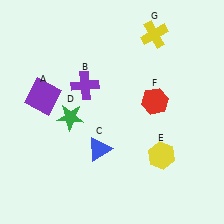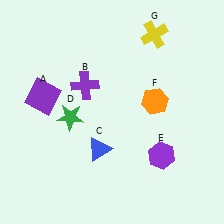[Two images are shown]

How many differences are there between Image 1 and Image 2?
There are 2 differences between the two images.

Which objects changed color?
E changed from yellow to purple. F changed from red to orange.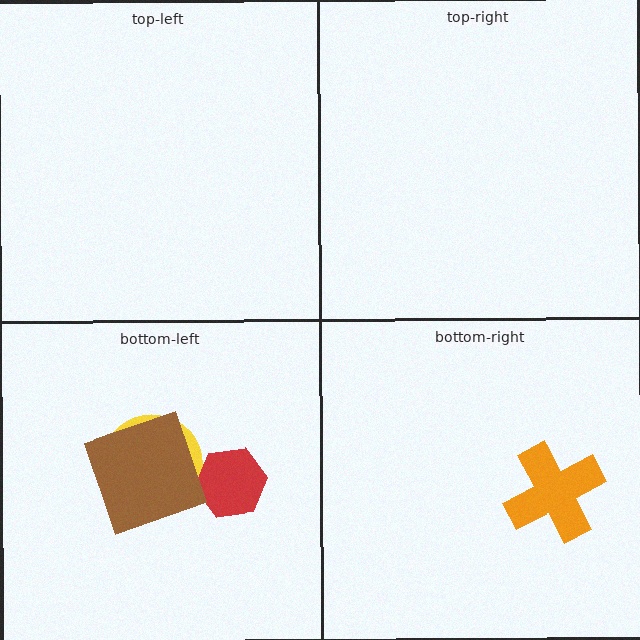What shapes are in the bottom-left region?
The yellow semicircle, the red hexagon, the brown square.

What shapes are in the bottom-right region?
The orange cross.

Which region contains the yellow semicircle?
The bottom-left region.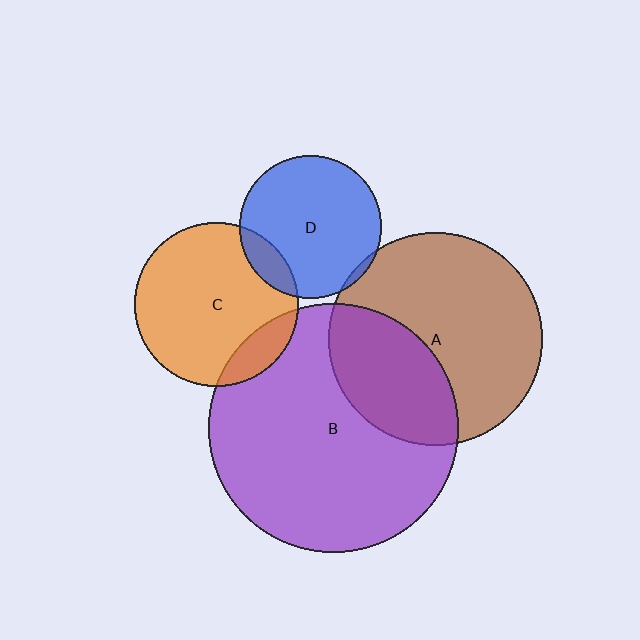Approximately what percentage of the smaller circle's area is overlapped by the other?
Approximately 5%.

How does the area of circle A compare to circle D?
Approximately 2.2 times.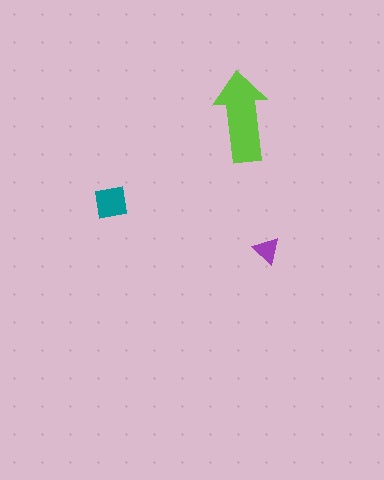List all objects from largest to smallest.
The lime arrow, the teal square, the purple triangle.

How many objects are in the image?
There are 3 objects in the image.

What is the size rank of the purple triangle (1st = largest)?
3rd.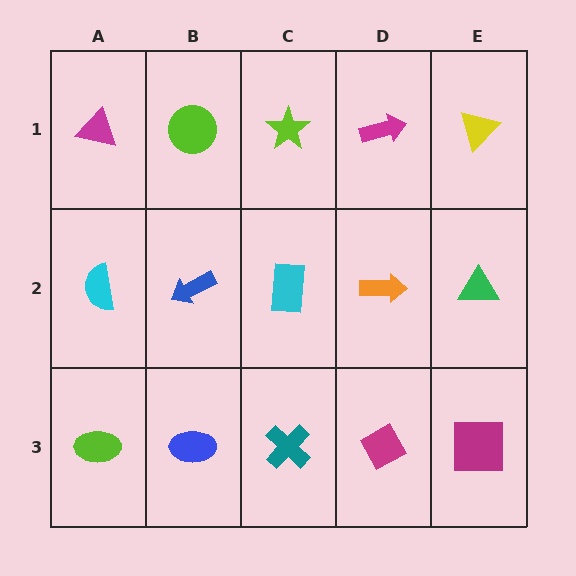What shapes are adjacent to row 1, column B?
A blue arrow (row 2, column B), a magenta triangle (row 1, column A), a lime star (row 1, column C).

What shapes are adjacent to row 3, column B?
A blue arrow (row 2, column B), a lime ellipse (row 3, column A), a teal cross (row 3, column C).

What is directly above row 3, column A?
A cyan semicircle.